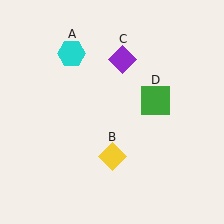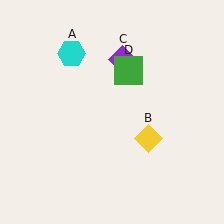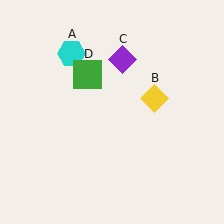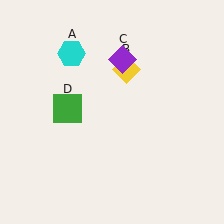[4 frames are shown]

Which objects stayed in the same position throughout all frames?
Cyan hexagon (object A) and purple diamond (object C) remained stationary.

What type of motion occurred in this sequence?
The yellow diamond (object B), green square (object D) rotated counterclockwise around the center of the scene.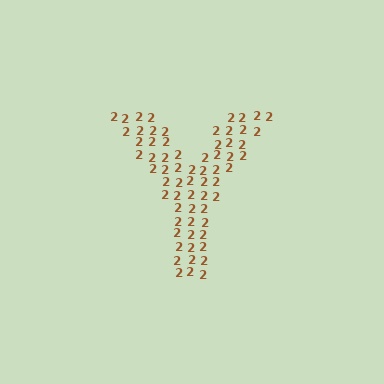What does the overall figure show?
The overall figure shows the letter Y.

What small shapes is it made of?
It is made of small digit 2's.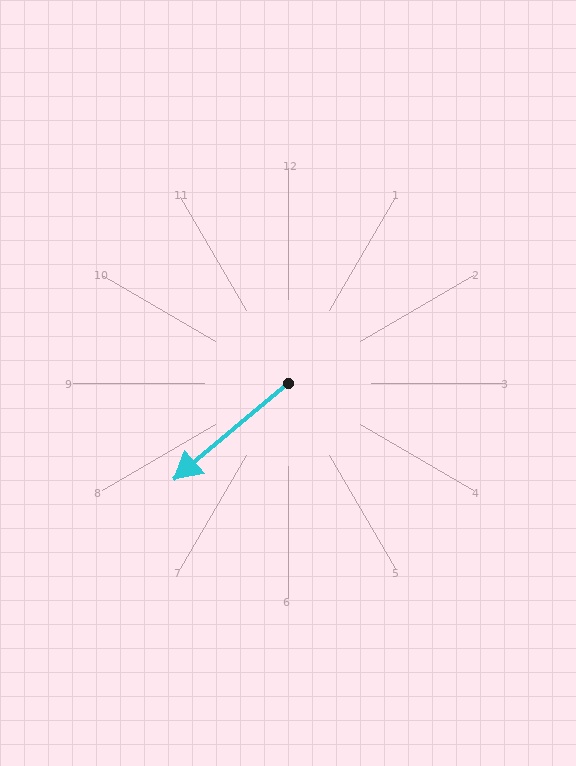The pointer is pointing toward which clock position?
Roughly 8 o'clock.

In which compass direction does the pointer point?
Southwest.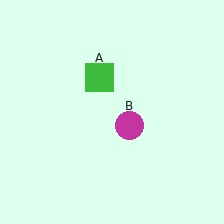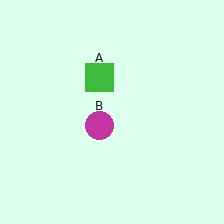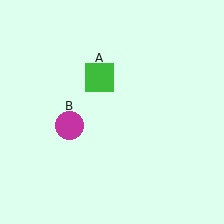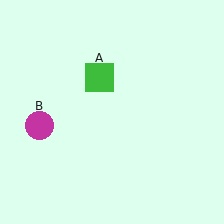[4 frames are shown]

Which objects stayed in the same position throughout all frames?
Green square (object A) remained stationary.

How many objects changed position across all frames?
1 object changed position: magenta circle (object B).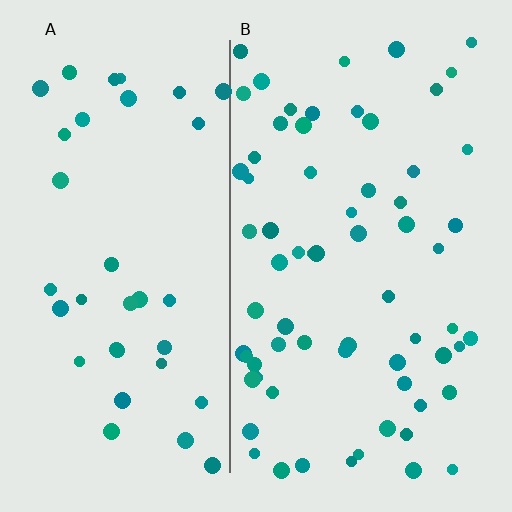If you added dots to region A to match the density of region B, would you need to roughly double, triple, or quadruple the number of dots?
Approximately double.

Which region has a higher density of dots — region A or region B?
B (the right).